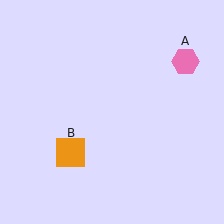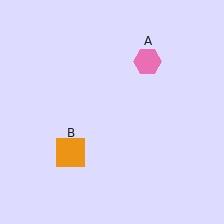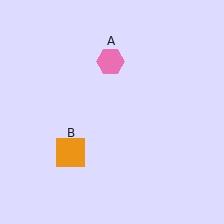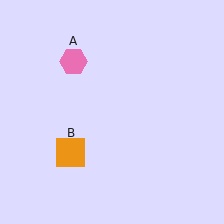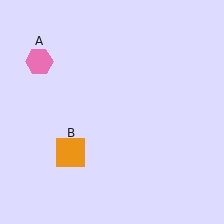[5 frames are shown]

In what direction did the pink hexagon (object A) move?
The pink hexagon (object A) moved left.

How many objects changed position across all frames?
1 object changed position: pink hexagon (object A).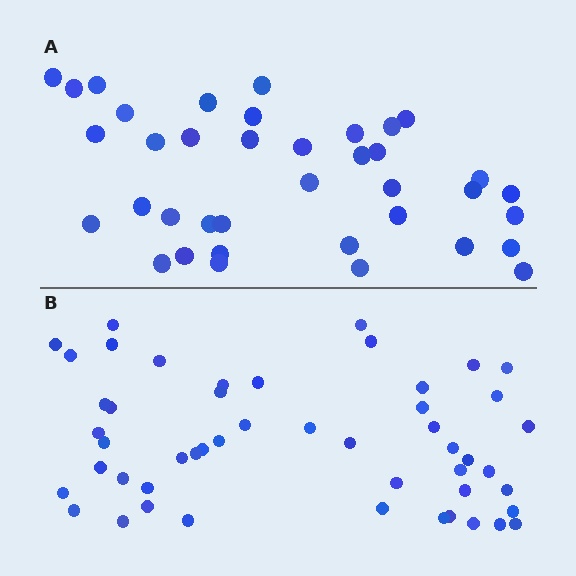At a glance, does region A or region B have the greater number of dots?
Region B (the bottom region) has more dots.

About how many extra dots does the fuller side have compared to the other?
Region B has roughly 12 or so more dots than region A.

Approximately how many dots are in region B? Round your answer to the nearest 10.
About 50 dots.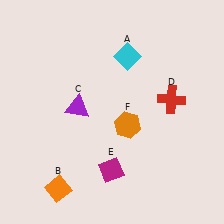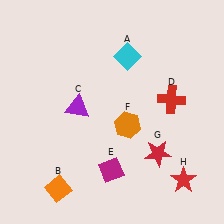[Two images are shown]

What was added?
A red star (G), a red star (H) were added in Image 2.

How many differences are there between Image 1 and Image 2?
There are 2 differences between the two images.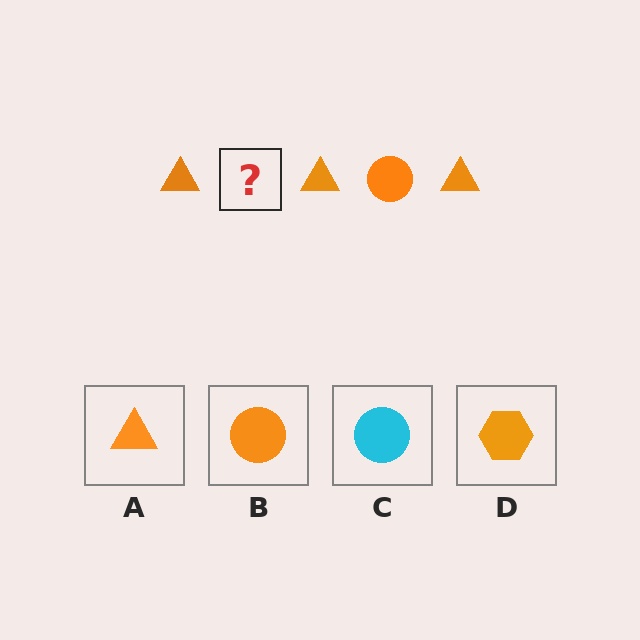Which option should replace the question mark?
Option B.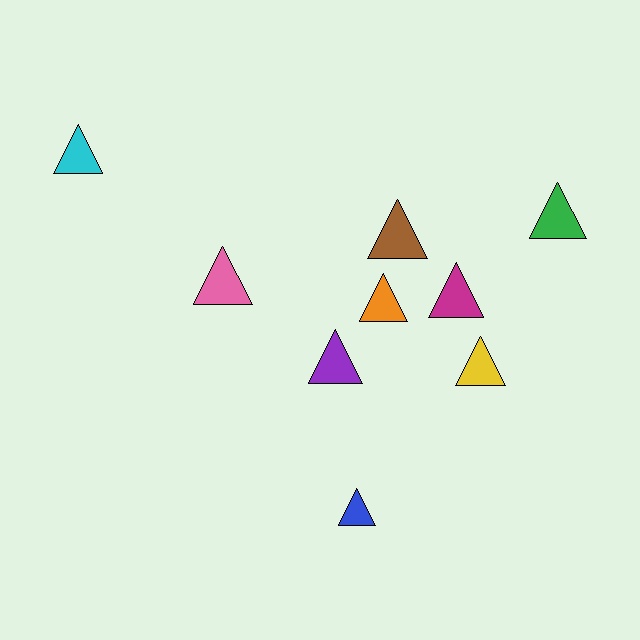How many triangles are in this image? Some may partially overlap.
There are 9 triangles.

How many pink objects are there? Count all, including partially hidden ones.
There is 1 pink object.